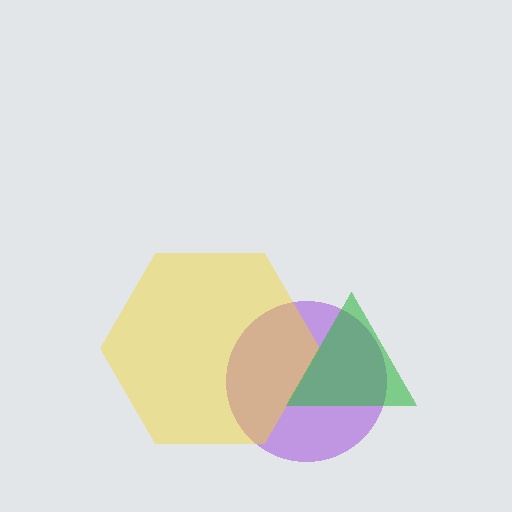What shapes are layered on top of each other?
The layered shapes are: a purple circle, a yellow hexagon, a green triangle.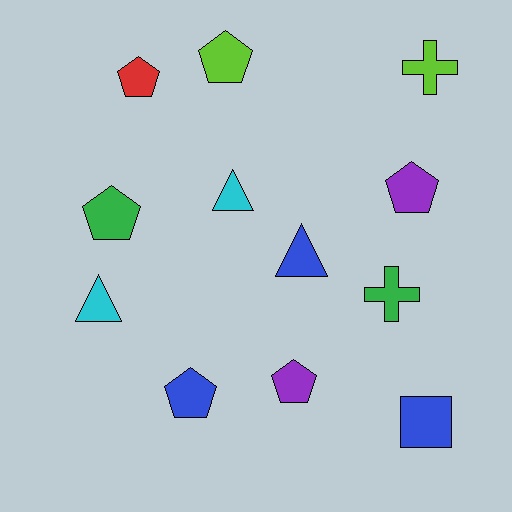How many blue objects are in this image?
There are 3 blue objects.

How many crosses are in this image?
There are 2 crosses.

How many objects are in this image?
There are 12 objects.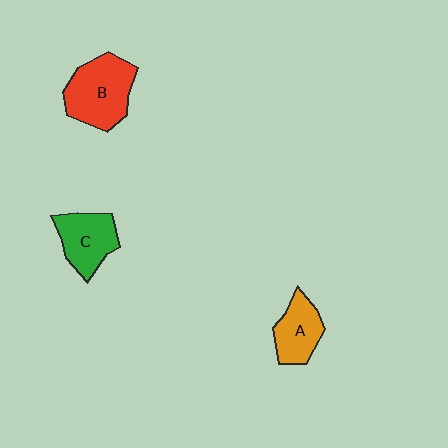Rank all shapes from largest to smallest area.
From largest to smallest: B (red), C (green), A (orange).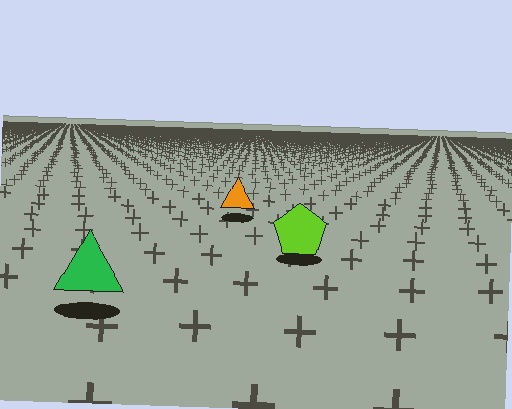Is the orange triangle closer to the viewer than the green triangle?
No. The green triangle is closer — you can tell from the texture gradient: the ground texture is coarser near it.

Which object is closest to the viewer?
The green triangle is closest. The texture marks near it are larger and more spread out.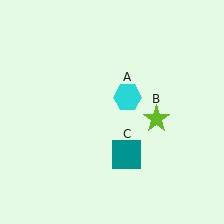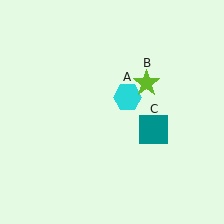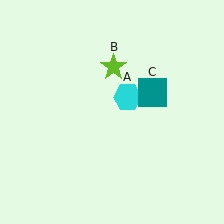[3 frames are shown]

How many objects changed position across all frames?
2 objects changed position: lime star (object B), teal square (object C).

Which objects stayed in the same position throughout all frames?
Cyan hexagon (object A) remained stationary.